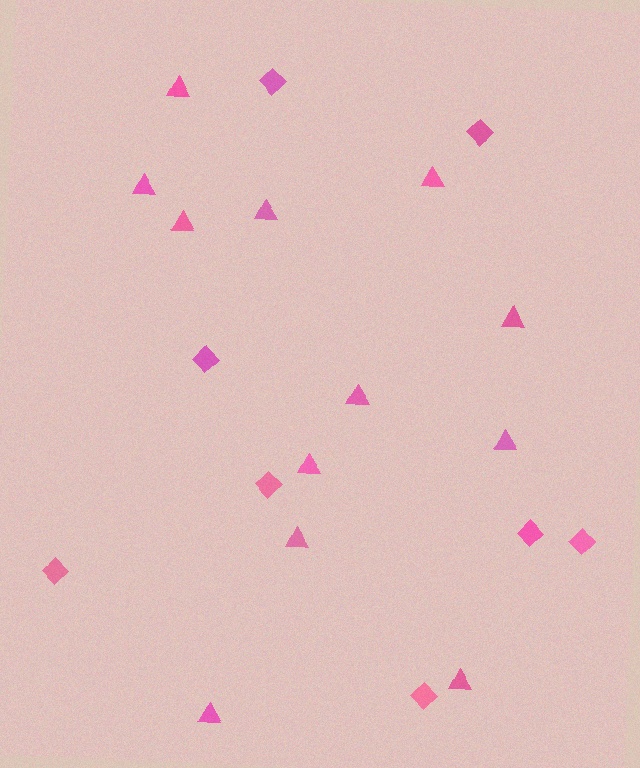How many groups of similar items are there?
There are 2 groups: one group of diamonds (8) and one group of triangles (12).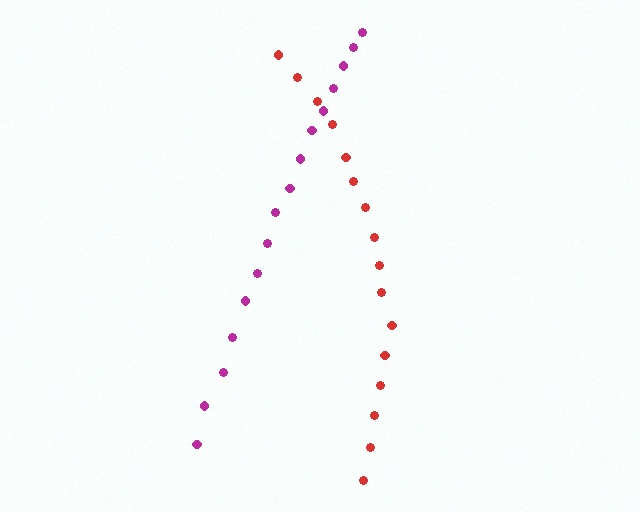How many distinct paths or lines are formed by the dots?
There are 2 distinct paths.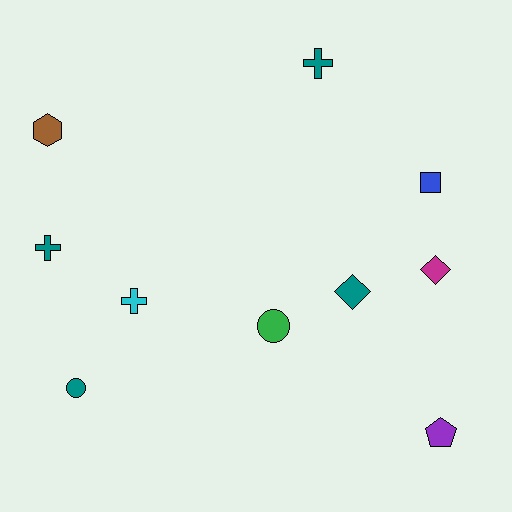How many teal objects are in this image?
There are 4 teal objects.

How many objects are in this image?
There are 10 objects.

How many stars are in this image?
There are no stars.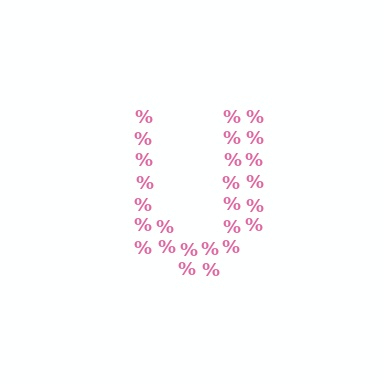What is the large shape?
The large shape is the letter U.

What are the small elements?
The small elements are percent signs.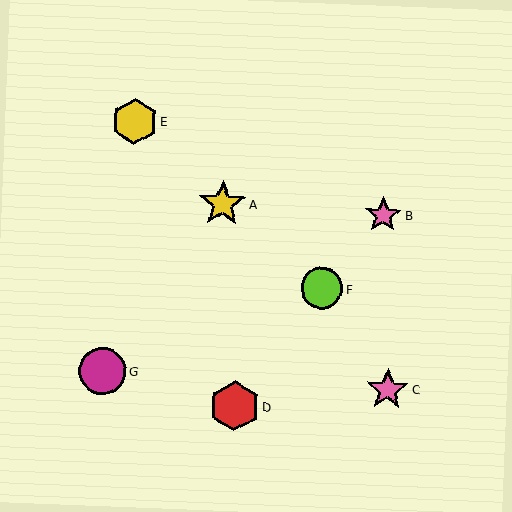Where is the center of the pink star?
The center of the pink star is at (387, 390).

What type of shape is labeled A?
Shape A is a yellow star.